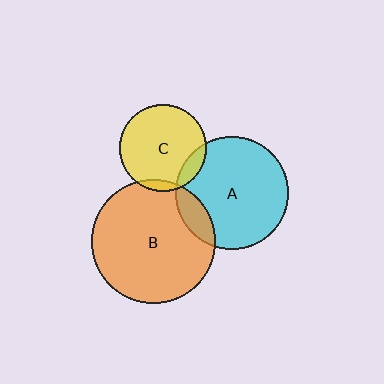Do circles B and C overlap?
Yes.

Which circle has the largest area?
Circle B (orange).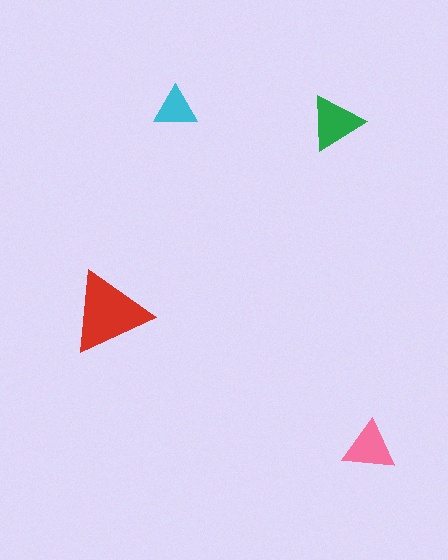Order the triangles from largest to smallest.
the red one, the green one, the pink one, the cyan one.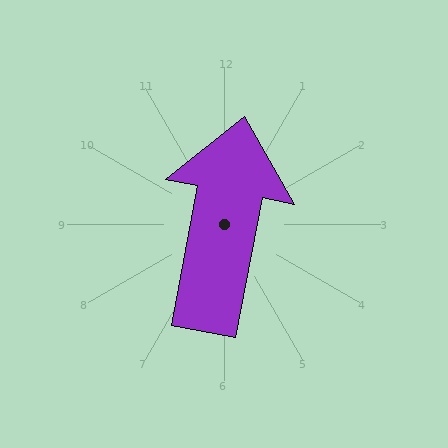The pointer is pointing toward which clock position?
Roughly 12 o'clock.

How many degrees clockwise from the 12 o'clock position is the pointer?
Approximately 11 degrees.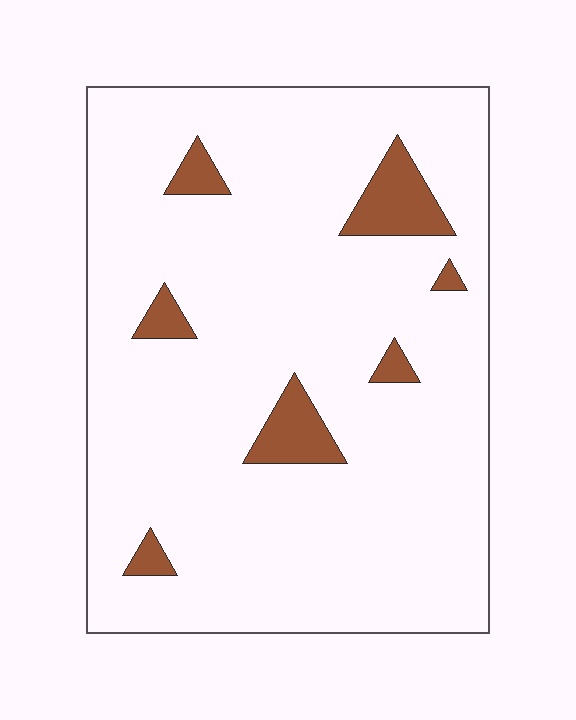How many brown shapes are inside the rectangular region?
7.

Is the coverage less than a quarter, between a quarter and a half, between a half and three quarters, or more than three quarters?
Less than a quarter.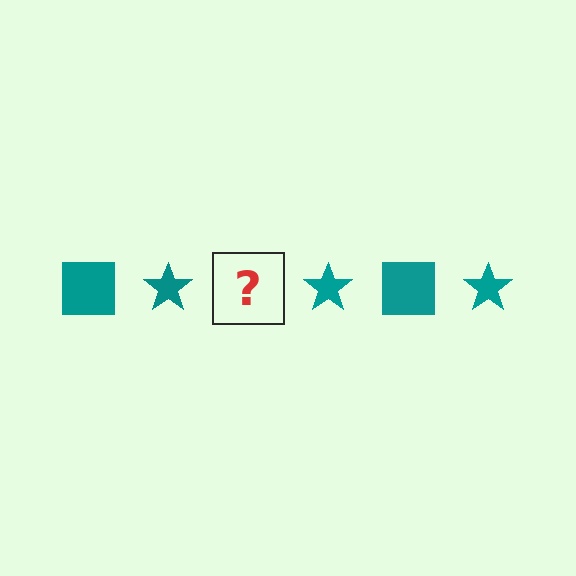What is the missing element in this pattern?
The missing element is a teal square.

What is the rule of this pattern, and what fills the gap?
The rule is that the pattern cycles through square, star shapes in teal. The gap should be filled with a teal square.